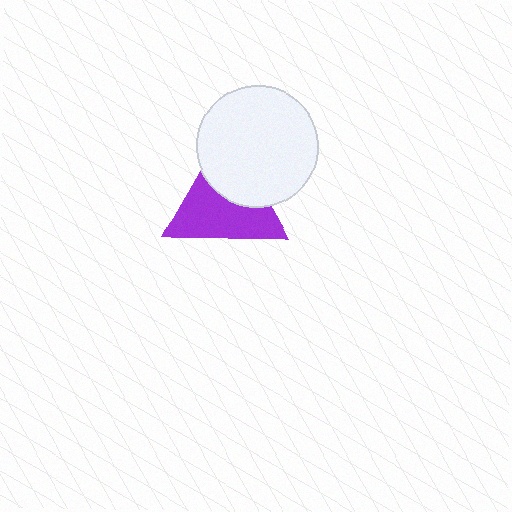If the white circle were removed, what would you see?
You would see the complete purple triangle.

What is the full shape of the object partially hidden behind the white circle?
The partially hidden object is a purple triangle.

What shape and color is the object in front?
The object in front is a white circle.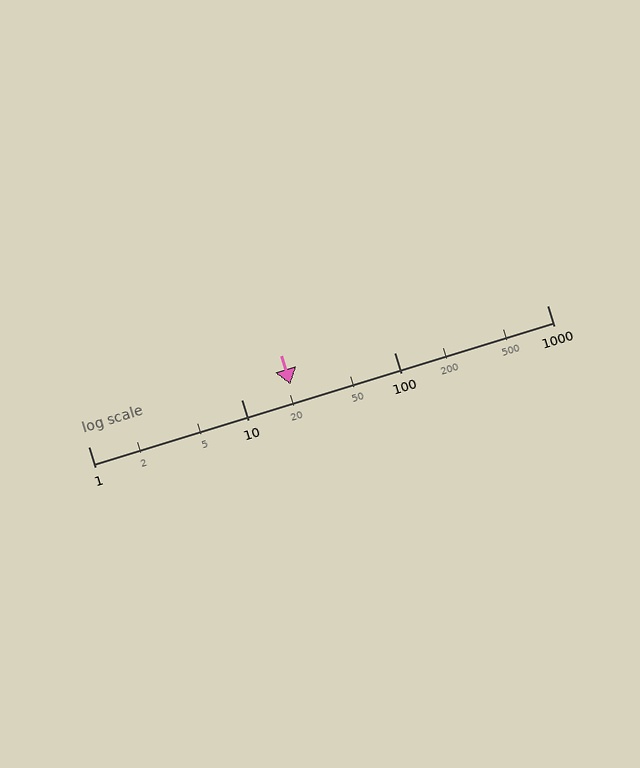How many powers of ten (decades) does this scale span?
The scale spans 3 decades, from 1 to 1000.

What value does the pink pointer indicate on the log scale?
The pointer indicates approximately 21.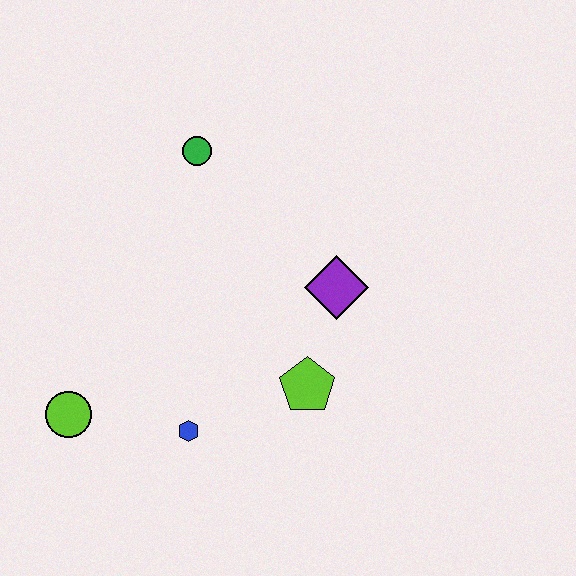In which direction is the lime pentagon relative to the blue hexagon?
The lime pentagon is to the right of the blue hexagon.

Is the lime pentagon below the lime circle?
No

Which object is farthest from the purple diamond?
The lime circle is farthest from the purple diamond.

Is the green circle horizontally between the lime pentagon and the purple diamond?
No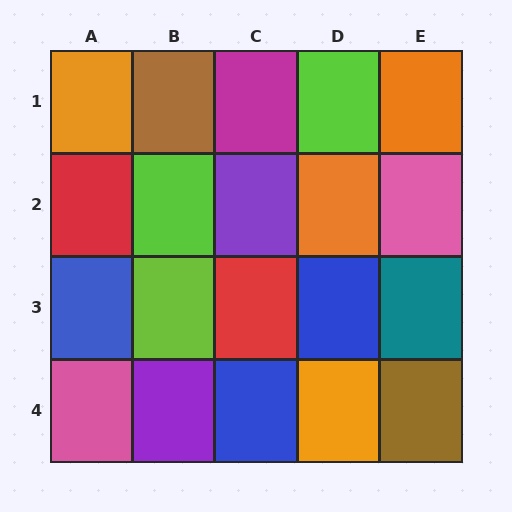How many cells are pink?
2 cells are pink.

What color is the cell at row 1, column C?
Magenta.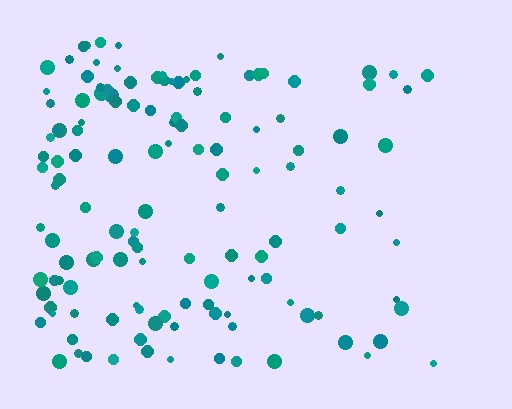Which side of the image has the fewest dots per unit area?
The right.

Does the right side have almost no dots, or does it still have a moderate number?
Still a moderate number, just noticeably fewer than the left.